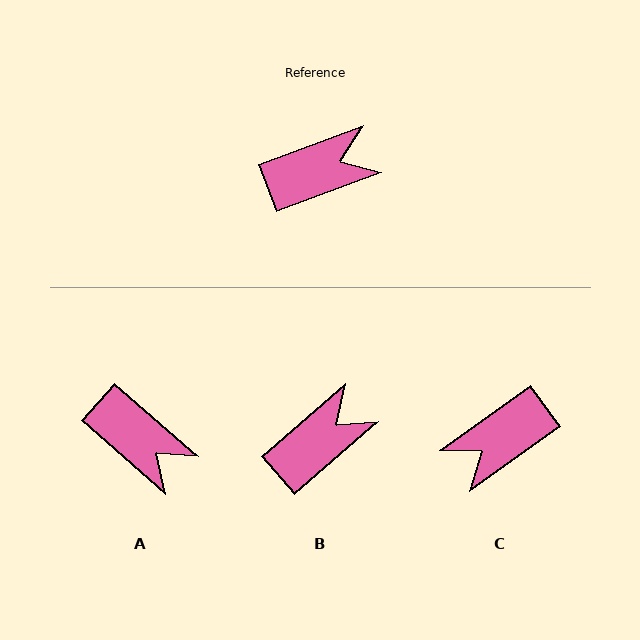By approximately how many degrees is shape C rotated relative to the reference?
Approximately 165 degrees clockwise.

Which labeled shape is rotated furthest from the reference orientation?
C, about 165 degrees away.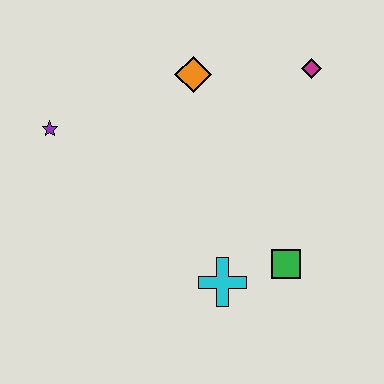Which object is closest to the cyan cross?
The green square is closest to the cyan cross.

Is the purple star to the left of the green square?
Yes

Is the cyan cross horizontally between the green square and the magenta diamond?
No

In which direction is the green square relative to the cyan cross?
The green square is to the right of the cyan cross.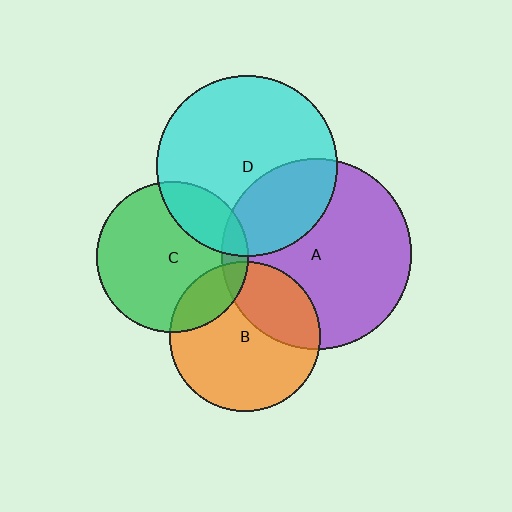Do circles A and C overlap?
Yes.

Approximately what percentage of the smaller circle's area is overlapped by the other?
Approximately 10%.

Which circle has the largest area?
Circle A (purple).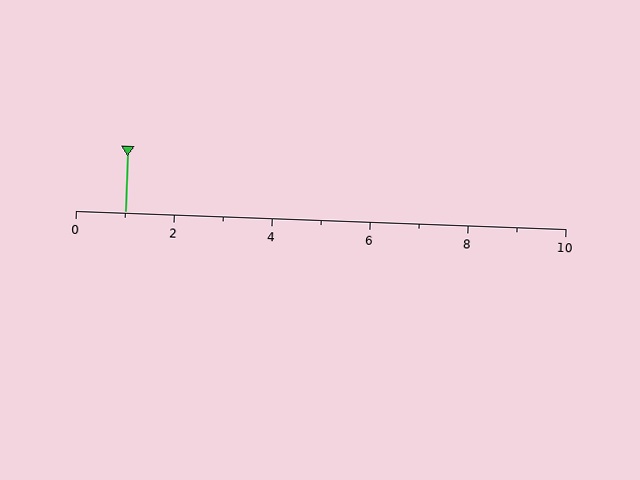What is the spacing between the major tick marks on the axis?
The major ticks are spaced 2 apart.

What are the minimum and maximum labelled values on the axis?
The axis runs from 0 to 10.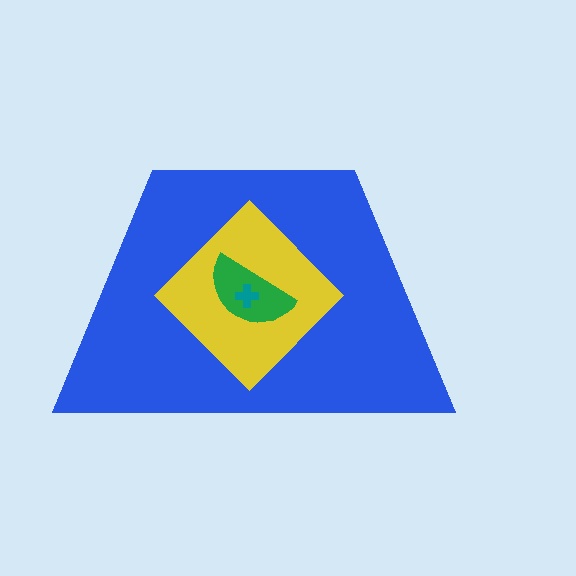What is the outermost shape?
The blue trapezoid.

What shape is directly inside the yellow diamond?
The green semicircle.